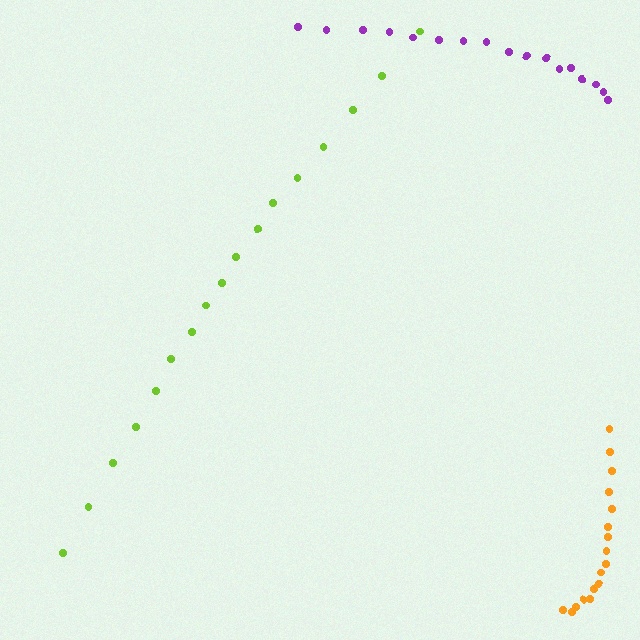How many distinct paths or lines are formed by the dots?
There are 3 distinct paths.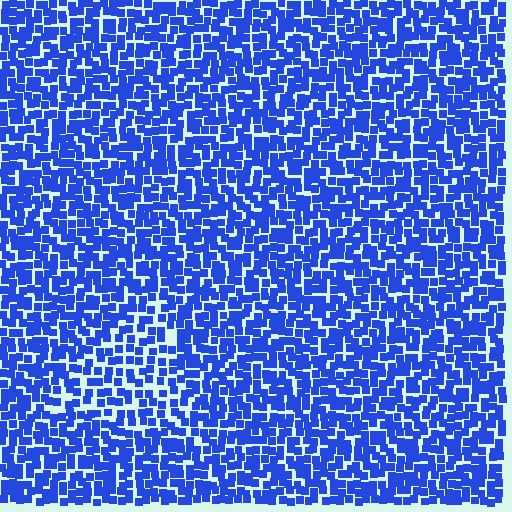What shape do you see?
I see a triangle.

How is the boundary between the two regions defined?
The boundary is defined by a change in element density (approximately 1.5x ratio). All elements are the same color, size, and shape.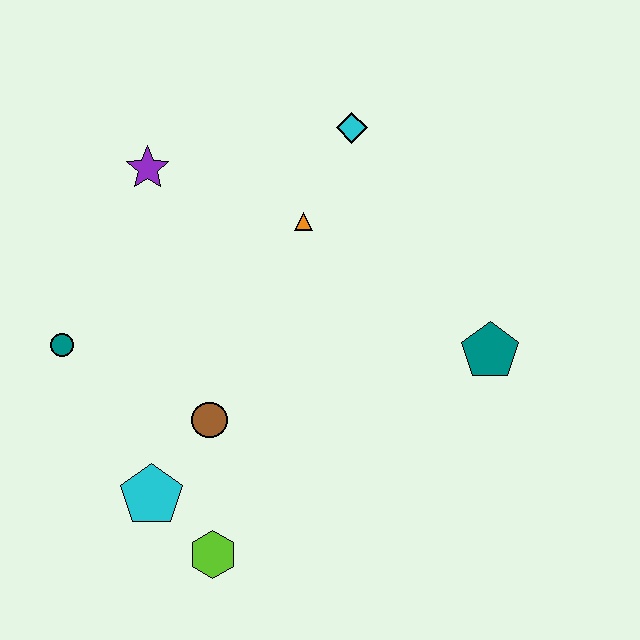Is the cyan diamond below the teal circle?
No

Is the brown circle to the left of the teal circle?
No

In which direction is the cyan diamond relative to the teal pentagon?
The cyan diamond is above the teal pentagon.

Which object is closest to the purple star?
The orange triangle is closest to the purple star.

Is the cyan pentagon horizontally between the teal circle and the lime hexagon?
Yes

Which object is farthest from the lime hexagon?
The cyan diamond is farthest from the lime hexagon.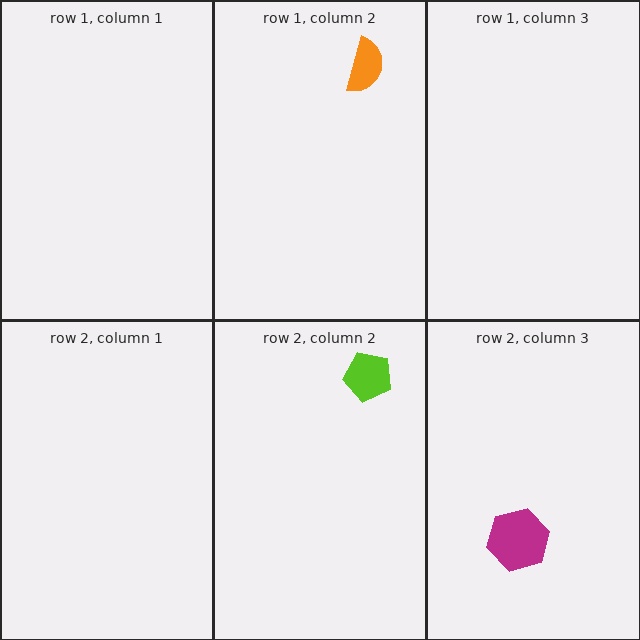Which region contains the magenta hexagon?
The row 2, column 3 region.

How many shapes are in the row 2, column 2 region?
1.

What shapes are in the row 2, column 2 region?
The lime pentagon.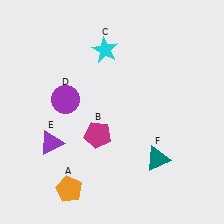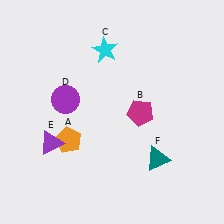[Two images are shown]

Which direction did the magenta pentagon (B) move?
The magenta pentagon (B) moved right.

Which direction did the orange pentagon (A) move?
The orange pentagon (A) moved up.